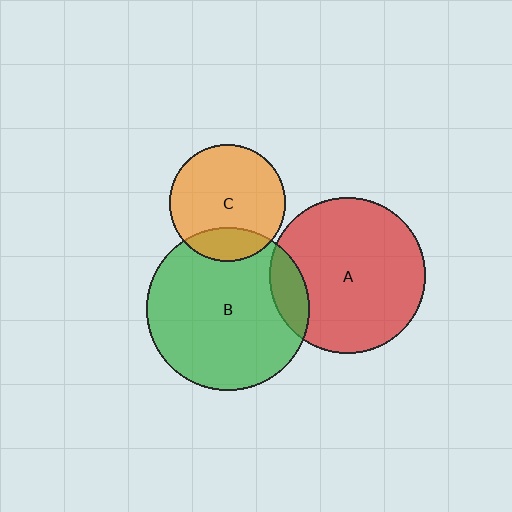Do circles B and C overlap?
Yes.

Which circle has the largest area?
Circle B (green).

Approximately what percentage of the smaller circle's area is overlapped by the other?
Approximately 20%.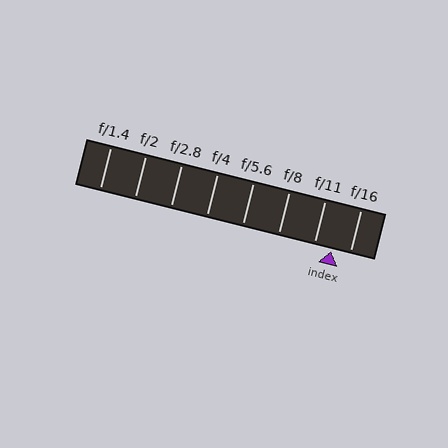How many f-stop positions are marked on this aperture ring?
There are 8 f-stop positions marked.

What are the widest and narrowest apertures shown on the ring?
The widest aperture shown is f/1.4 and the narrowest is f/16.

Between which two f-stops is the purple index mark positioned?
The index mark is between f/11 and f/16.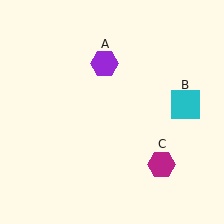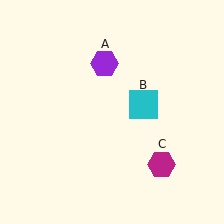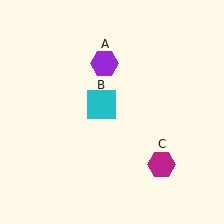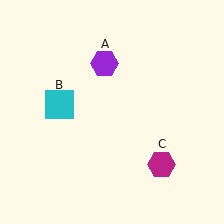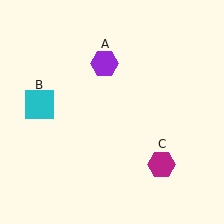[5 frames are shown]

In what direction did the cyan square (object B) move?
The cyan square (object B) moved left.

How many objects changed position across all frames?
1 object changed position: cyan square (object B).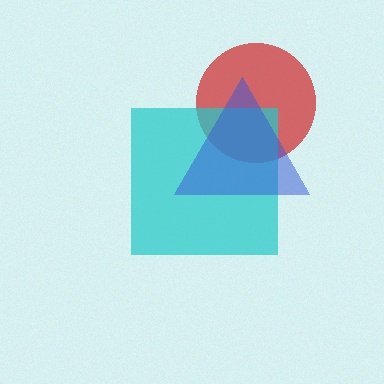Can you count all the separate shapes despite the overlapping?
Yes, there are 3 separate shapes.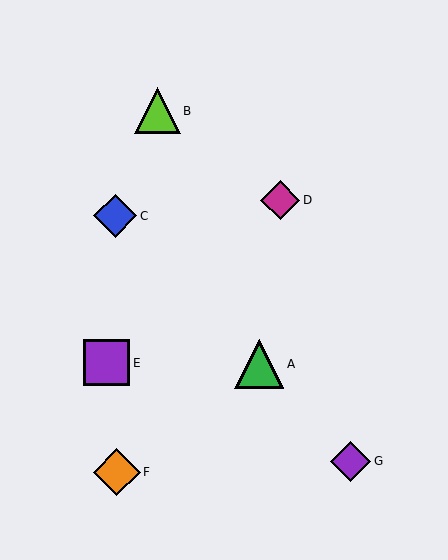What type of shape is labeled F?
Shape F is an orange diamond.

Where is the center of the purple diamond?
The center of the purple diamond is at (351, 461).